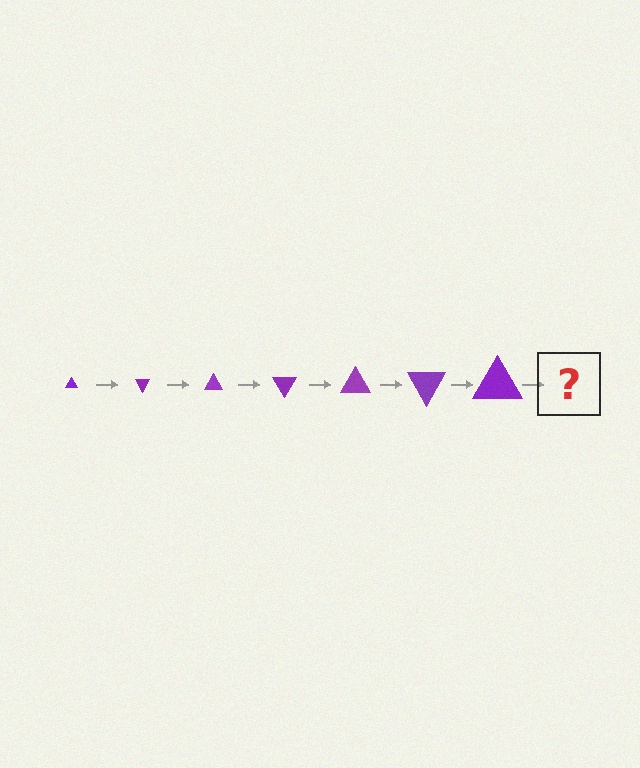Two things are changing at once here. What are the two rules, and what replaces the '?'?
The two rules are that the triangle grows larger each step and it rotates 60 degrees each step. The '?' should be a triangle, larger than the previous one and rotated 420 degrees from the start.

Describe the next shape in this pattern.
It should be a triangle, larger than the previous one and rotated 420 degrees from the start.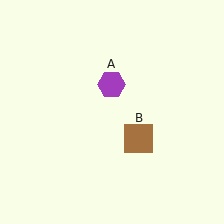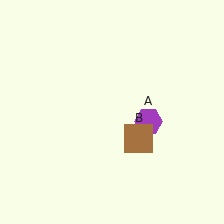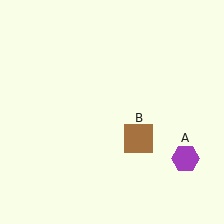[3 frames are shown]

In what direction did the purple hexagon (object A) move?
The purple hexagon (object A) moved down and to the right.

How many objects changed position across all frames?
1 object changed position: purple hexagon (object A).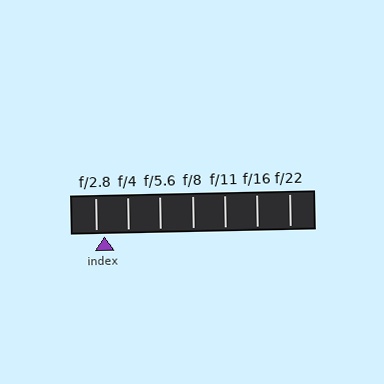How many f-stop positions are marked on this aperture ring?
There are 7 f-stop positions marked.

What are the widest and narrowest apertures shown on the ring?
The widest aperture shown is f/2.8 and the narrowest is f/22.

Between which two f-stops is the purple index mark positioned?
The index mark is between f/2.8 and f/4.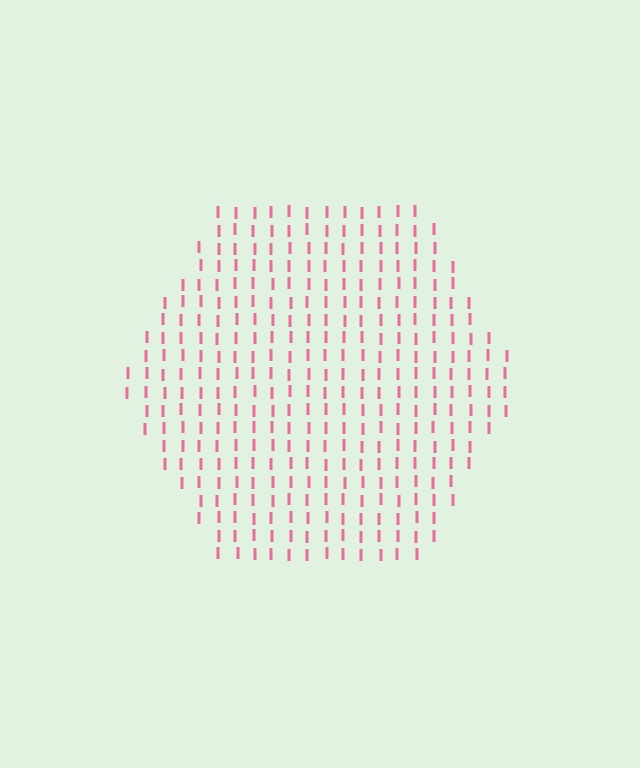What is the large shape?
The large shape is a hexagon.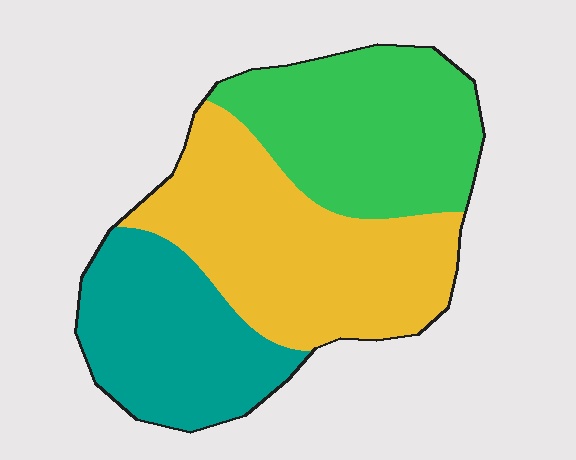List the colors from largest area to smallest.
From largest to smallest: yellow, green, teal.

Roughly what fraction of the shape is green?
Green takes up about one third (1/3) of the shape.